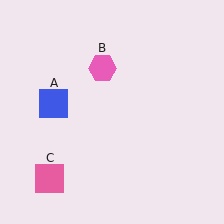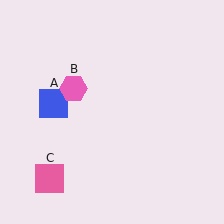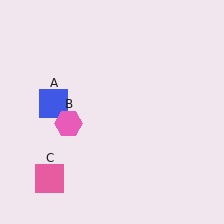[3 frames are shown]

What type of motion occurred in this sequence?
The pink hexagon (object B) rotated counterclockwise around the center of the scene.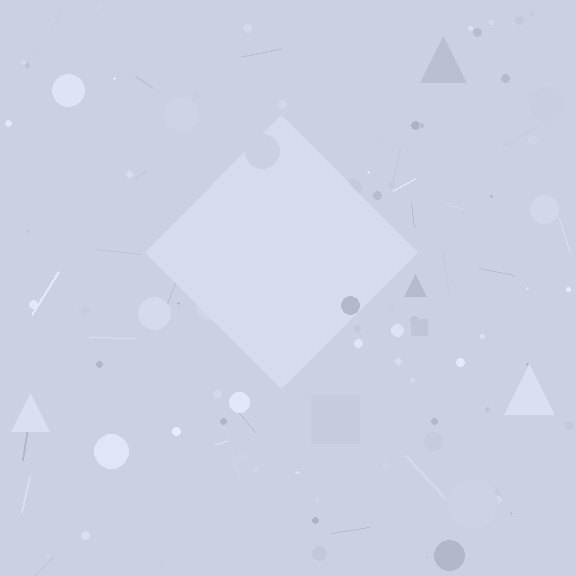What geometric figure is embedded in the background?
A diamond is embedded in the background.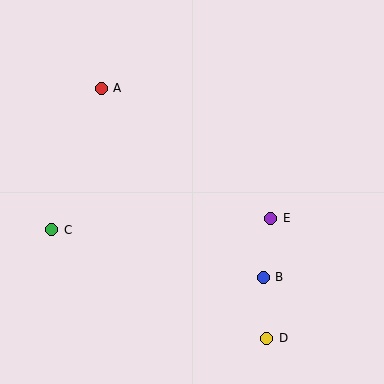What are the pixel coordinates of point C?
Point C is at (52, 230).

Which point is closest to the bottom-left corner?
Point C is closest to the bottom-left corner.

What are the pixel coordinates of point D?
Point D is at (267, 338).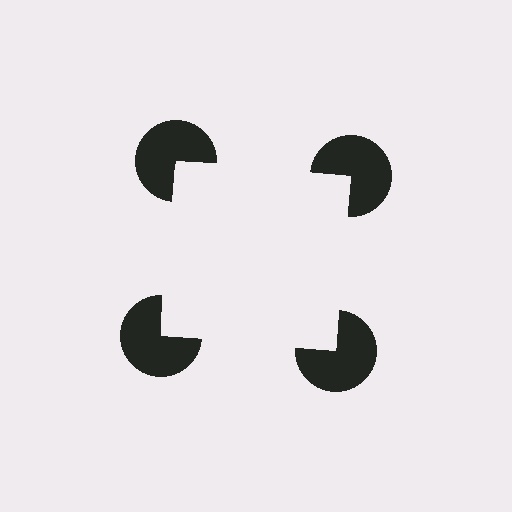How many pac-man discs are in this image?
There are 4 — one at each vertex of the illusory square.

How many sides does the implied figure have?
4 sides.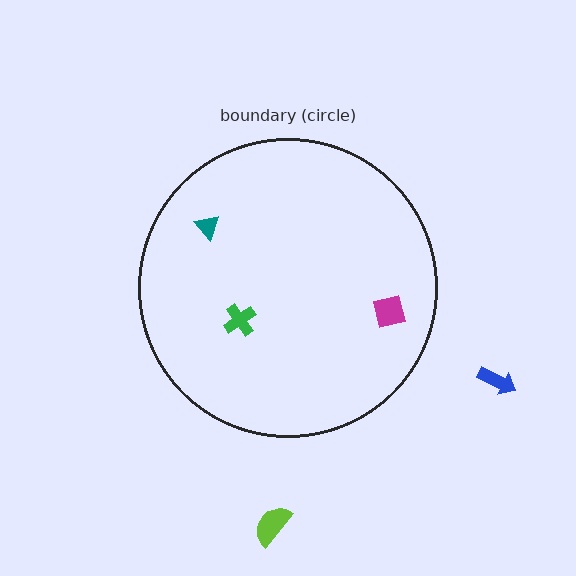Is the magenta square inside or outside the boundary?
Inside.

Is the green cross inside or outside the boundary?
Inside.